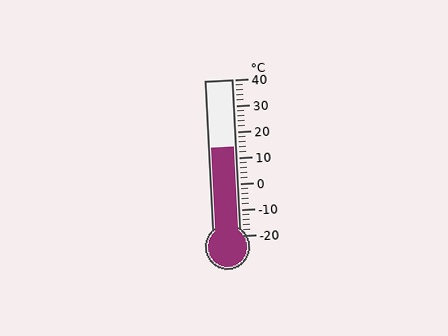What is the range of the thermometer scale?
The thermometer scale ranges from -20°C to 40°C.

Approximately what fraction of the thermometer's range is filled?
The thermometer is filled to approximately 55% of its range.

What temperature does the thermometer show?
The thermometer shows approximately 14°C.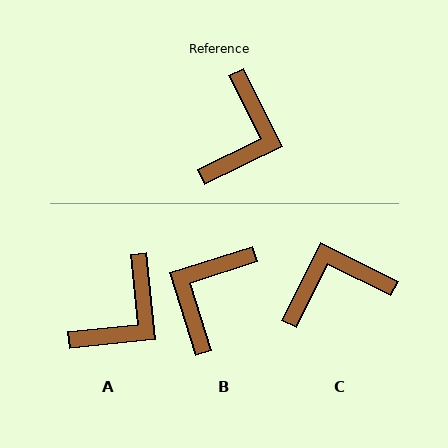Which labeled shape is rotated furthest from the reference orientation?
B, about 171 degrees away.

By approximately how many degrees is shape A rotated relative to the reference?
Approximately 21 degrees clockwise.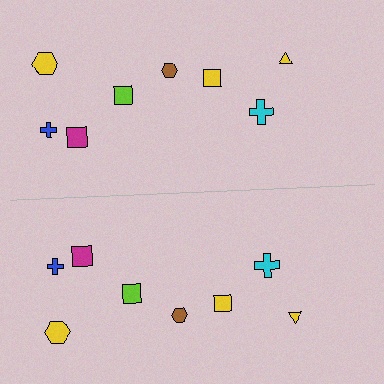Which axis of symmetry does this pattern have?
The pattern has a horizontal axis of symmetry running through the center of the image.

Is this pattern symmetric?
Yes, this pattern has bilateral (reflection) symmetry.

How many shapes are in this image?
There are 16 shapes in this image.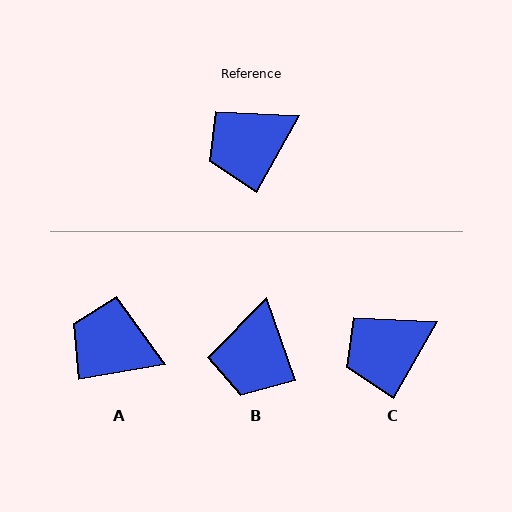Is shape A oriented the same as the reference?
No, it is off by about 51 degrees.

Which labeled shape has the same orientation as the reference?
C.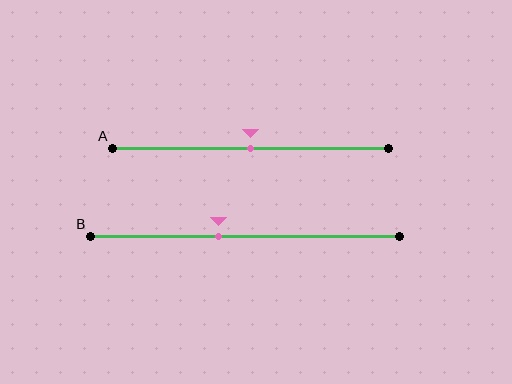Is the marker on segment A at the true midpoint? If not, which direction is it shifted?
Yes, the marker on segment A is at the true midpoint.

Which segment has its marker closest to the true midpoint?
Segment A has its marker closest to the true midpoint.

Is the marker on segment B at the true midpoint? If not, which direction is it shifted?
No, the marker on segment B is shifted to the left by about 9% of the segment length.